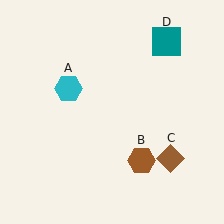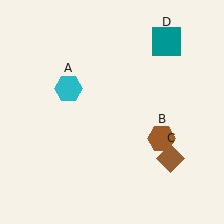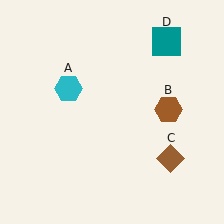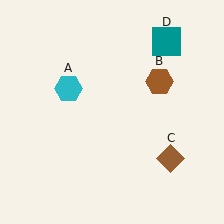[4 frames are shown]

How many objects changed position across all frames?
1 object changed position: brown hexagon (object B).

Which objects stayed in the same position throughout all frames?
Cyan hexagon (object A) and brown diamond (object C) and teal square (object D) remained stationary.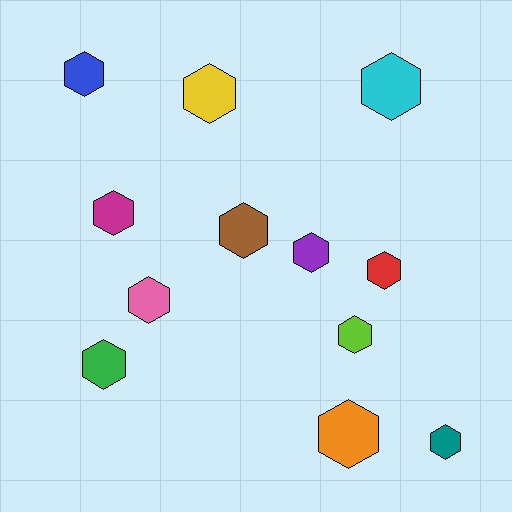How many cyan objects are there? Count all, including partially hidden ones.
There is 1 cyan object.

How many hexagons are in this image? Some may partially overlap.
There are 12 hexagons.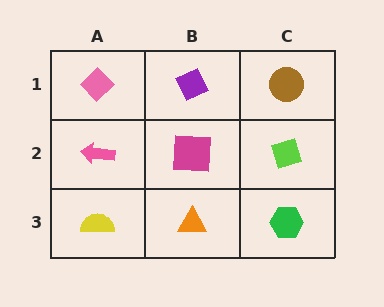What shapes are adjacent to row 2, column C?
A brown circle (row 1, column C), a green hexagon (row 3, column C), a magenta square (row 2, column B).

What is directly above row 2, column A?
A pink diamond.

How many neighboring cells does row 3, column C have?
2.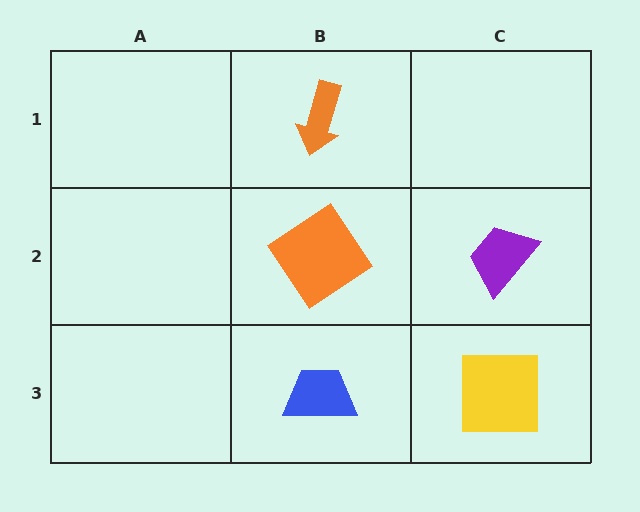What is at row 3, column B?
A blue trapezoid.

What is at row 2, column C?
A purple trapezoid.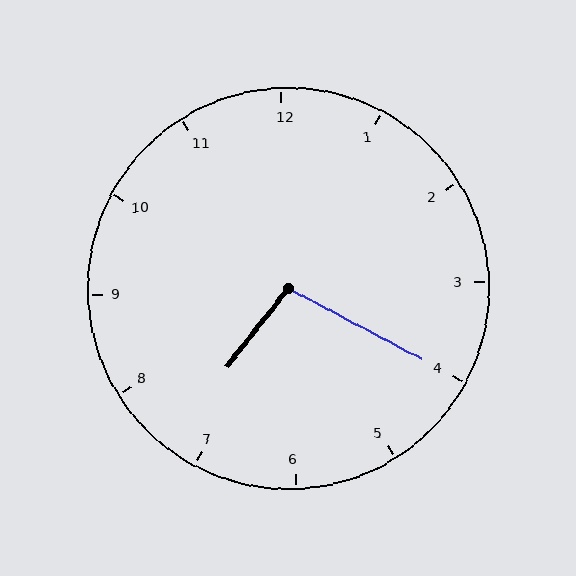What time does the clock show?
7:20.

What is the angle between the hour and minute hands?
Approximately 100 degrees.